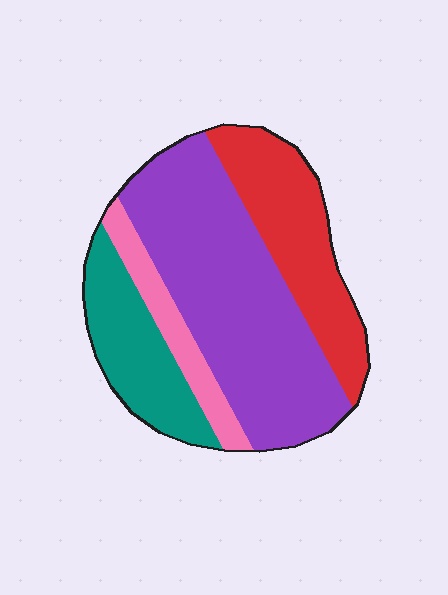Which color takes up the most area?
Purple, at roughly 50%.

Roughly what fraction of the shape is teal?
Teal takes up between a sixth and a third of the shape.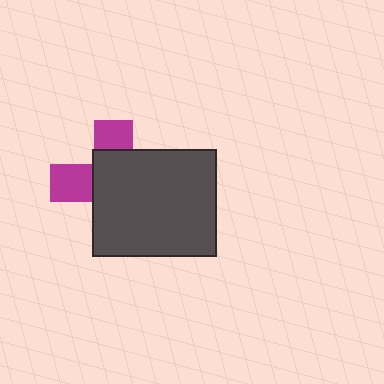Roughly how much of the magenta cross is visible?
A small part of it is visible (roughly 33%).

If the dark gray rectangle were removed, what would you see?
You would see the complete magenta cross.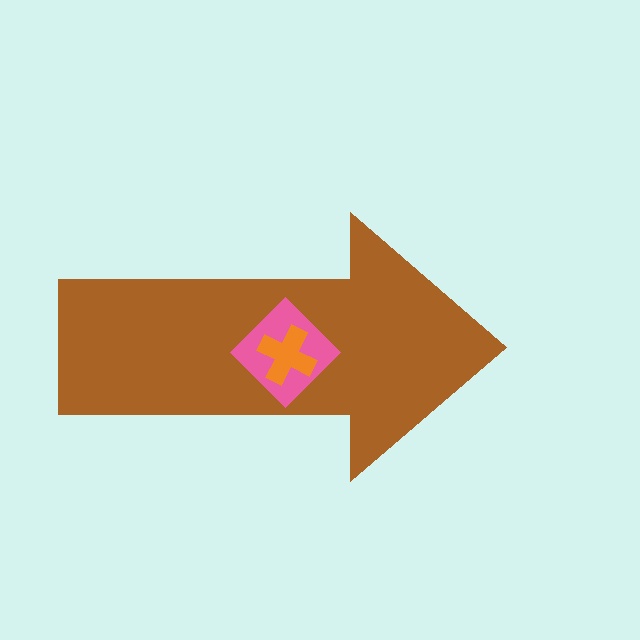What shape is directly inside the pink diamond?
The orange cross.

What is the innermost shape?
The orange cross.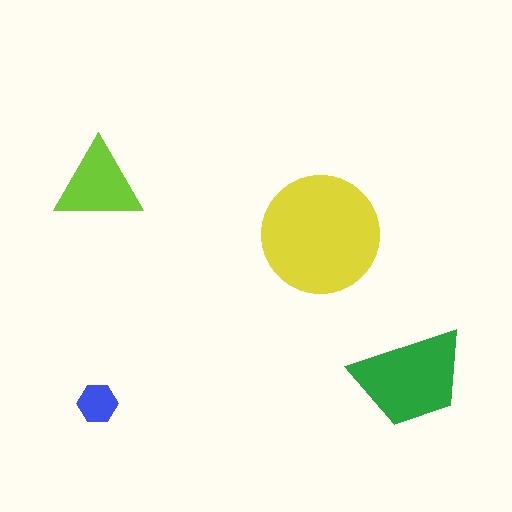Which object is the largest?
The yellow circle.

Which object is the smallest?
The blue hexagon.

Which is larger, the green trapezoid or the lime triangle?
The green trapezoid.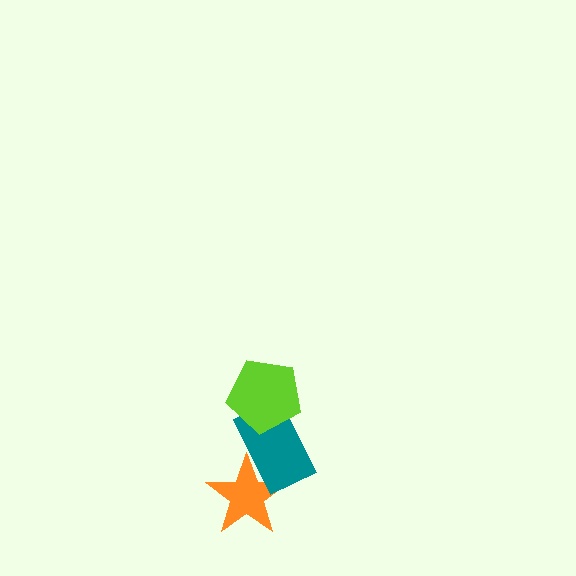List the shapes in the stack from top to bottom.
From top to bottom: the lime pentagon, the teal rectangle, the orange star.